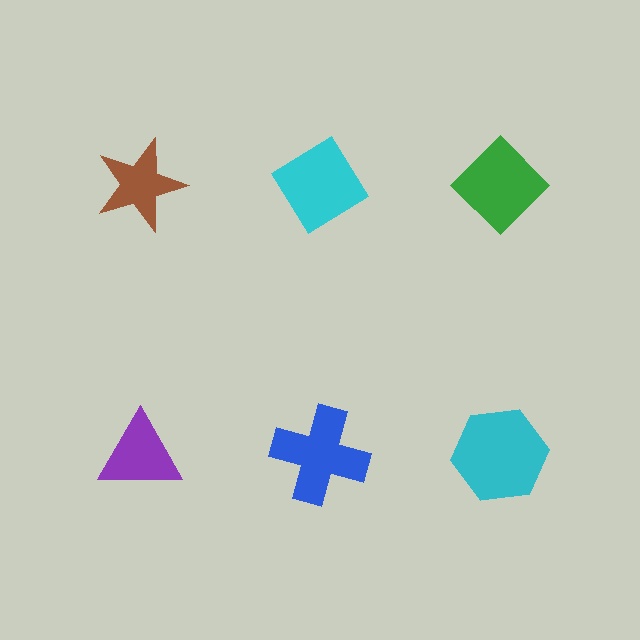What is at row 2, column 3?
A cyan hexagon.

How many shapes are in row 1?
3 shapes.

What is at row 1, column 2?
A cyan diamond.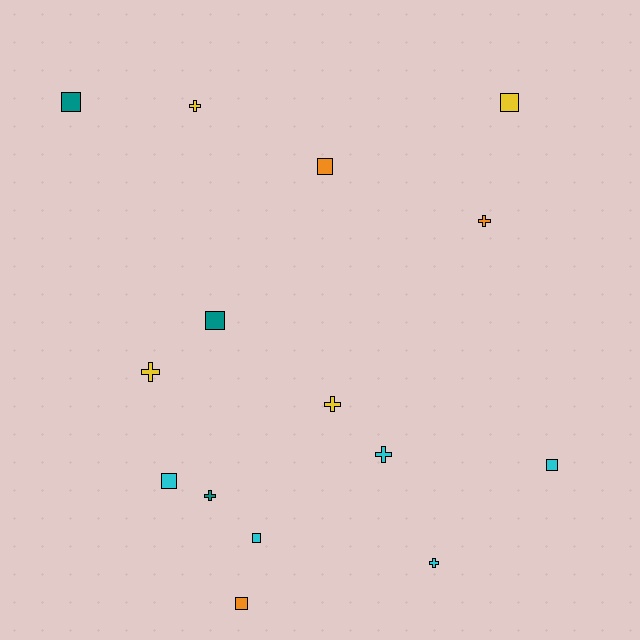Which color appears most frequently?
Cyan, with 5 objects.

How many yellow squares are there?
There is 1 yellow square.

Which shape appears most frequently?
Square, with 8 objects.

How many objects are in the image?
There are 15 objects.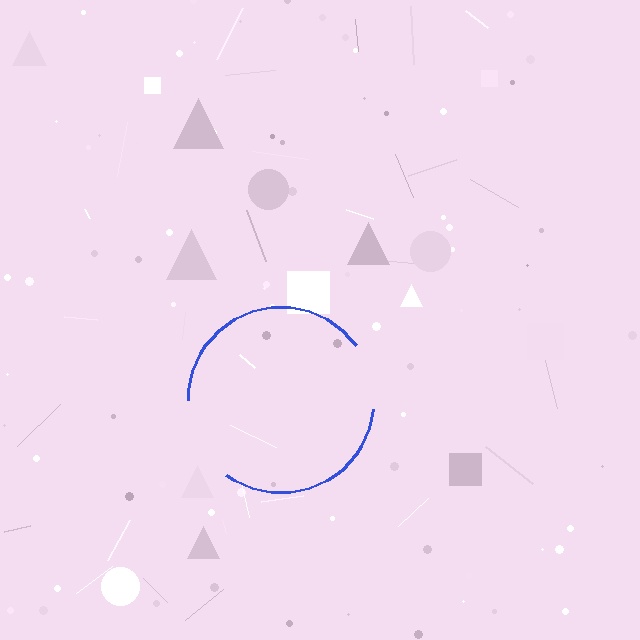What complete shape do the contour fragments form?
The contour fragments form a circle.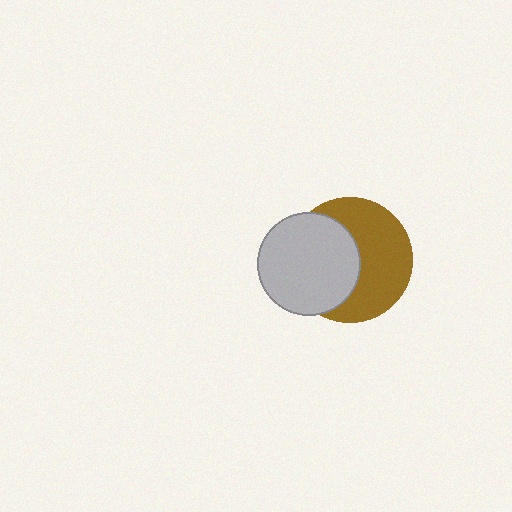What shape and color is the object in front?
The object in front is a light gray circle.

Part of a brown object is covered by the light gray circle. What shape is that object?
It is a circle.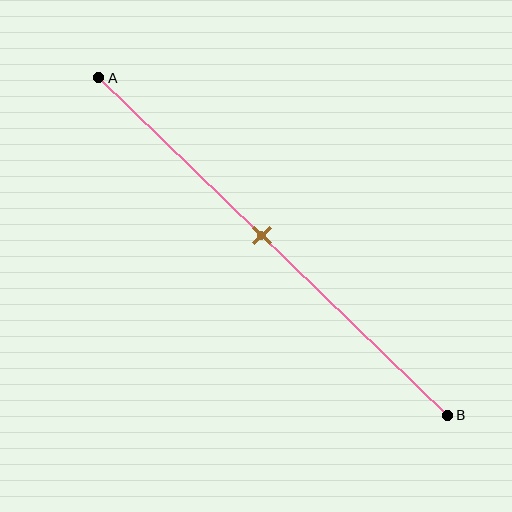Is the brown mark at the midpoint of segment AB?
No, the mark is at about 45% from A, not at the 50% midpoint.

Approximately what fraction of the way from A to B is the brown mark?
The brown mark is approximately 45% of the way from A to B.